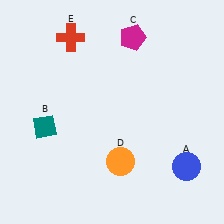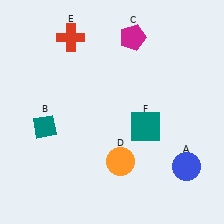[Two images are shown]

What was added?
A teal square (F) was added in Image 2.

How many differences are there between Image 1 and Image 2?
There is 1 difference between the two images.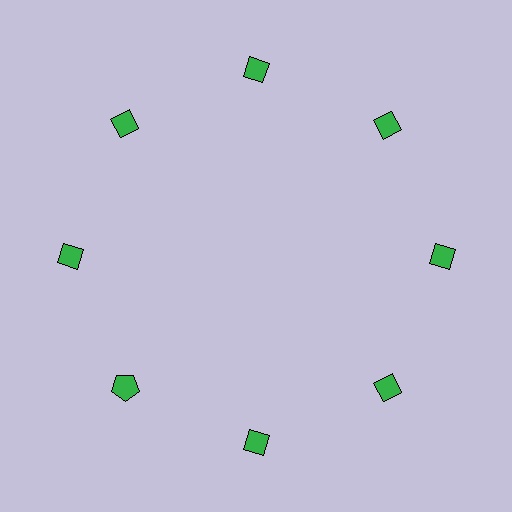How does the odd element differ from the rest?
It has a different shape: pentagon instead of diamond.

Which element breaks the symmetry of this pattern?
The green pentagon at roughly the 8 o'clock position breaks the symmetry. All other shapes are green diamonds.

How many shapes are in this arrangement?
There are 8 shapes arranged in a ring pattern.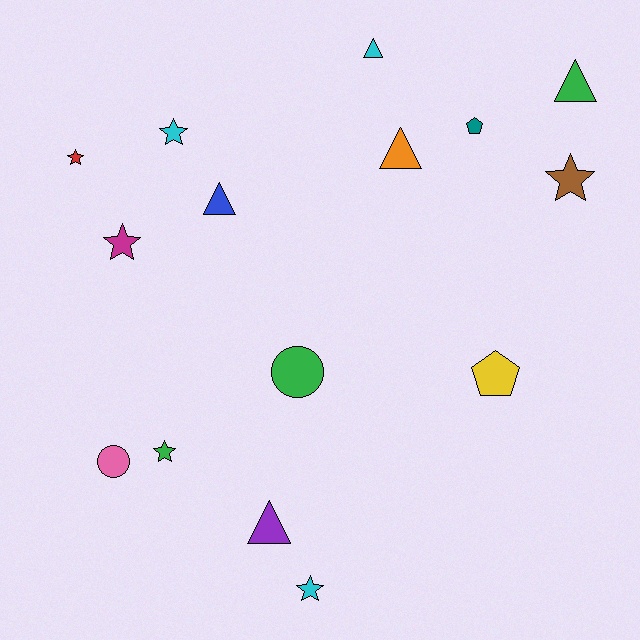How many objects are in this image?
There are 15 objects.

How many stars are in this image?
There are 6 stars.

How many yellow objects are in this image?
There is 1 yellow object.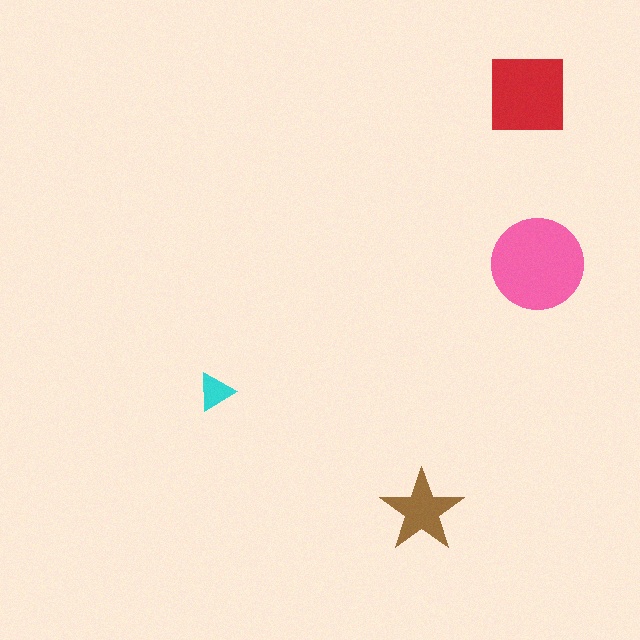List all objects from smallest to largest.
The cyan triangle, the brown star, the red square, the pink circle.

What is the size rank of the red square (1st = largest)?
2nd.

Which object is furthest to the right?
The pink circle is rightmost.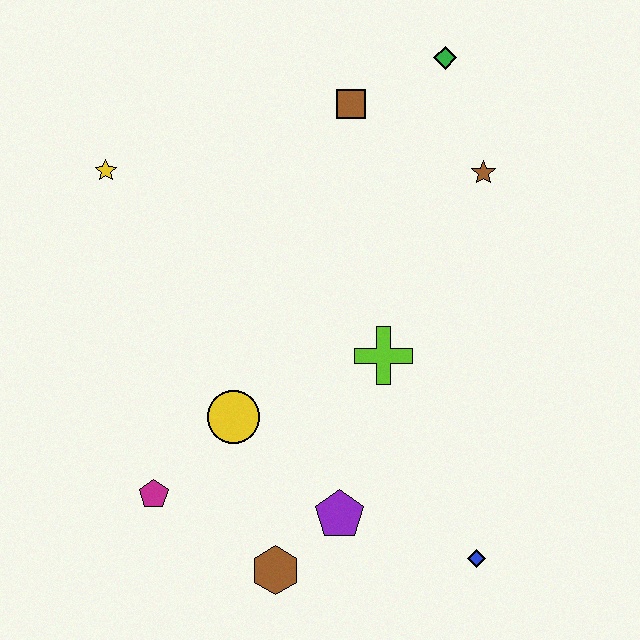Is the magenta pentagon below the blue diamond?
No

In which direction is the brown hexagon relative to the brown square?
The brown hexagon is below the brown square.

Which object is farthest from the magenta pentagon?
The green diamond is farthest from the magenta pentagon.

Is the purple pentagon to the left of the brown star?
Yes